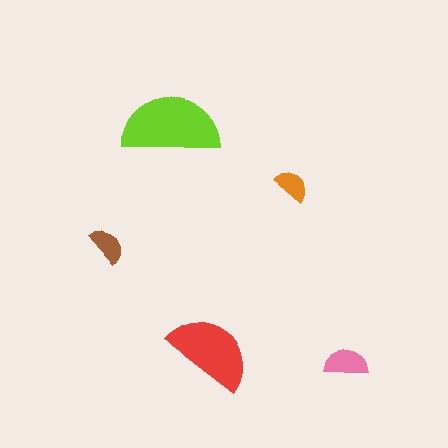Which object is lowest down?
The pink semicircle is bottommost.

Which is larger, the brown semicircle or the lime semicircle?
The lime one.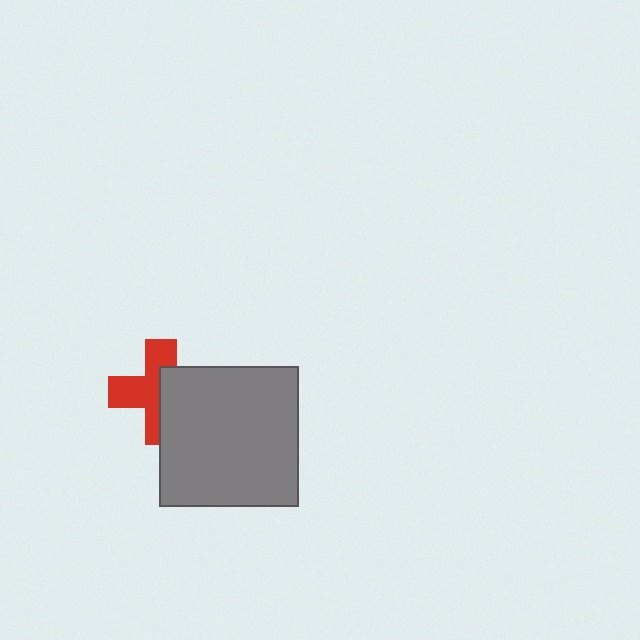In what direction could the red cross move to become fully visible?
The red cross could move left. That would shift it out from behind the gray square entirely.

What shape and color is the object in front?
The object in front is a gray square.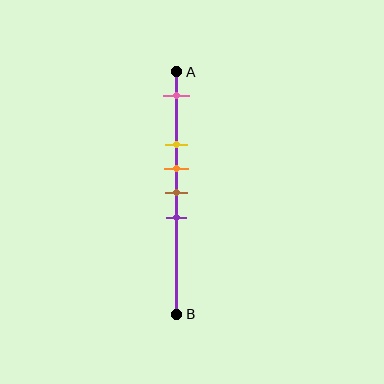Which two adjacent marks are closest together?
The orange and brown marks are the closest adjacent pair.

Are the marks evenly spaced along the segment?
No, the marks are not evenly spaced.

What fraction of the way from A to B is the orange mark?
The orange mark is approximately 40% (0.4) of the way from A to B.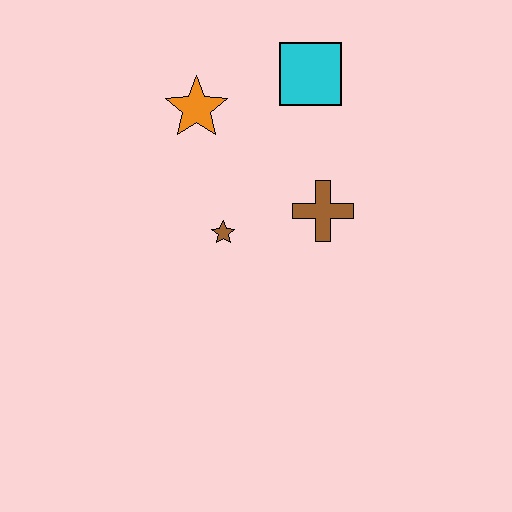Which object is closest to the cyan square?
The orange star is closest to the cyan square.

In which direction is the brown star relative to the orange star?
The brown star is below the orange star.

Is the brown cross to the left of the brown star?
No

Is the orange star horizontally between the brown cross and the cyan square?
No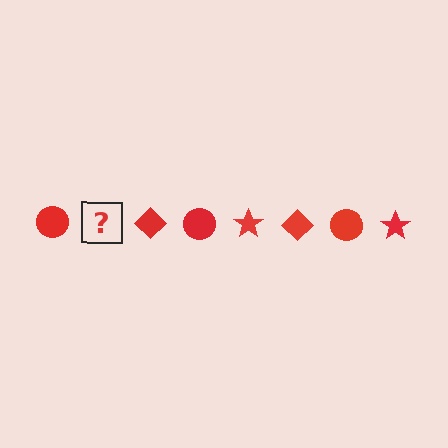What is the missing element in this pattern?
The missing element is a red star.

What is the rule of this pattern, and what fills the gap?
The rule is that the pattern cycles through circle, star, diamond shapes in red. The gap should be filled with a red star.